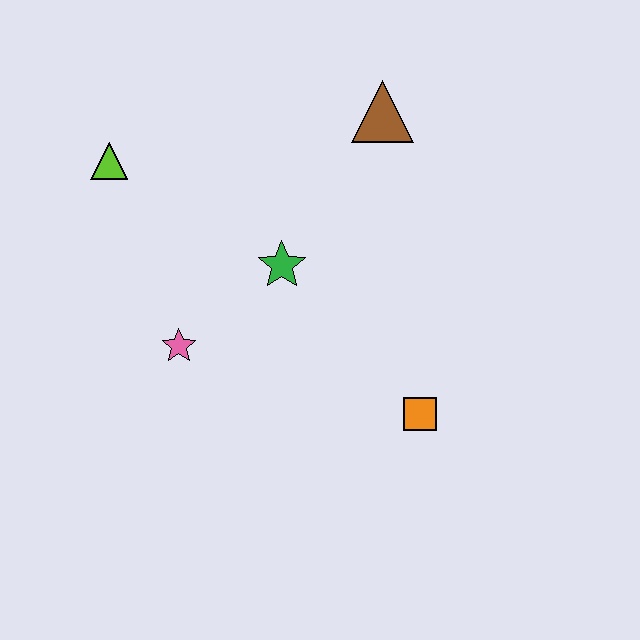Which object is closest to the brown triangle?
The green star is closest to the brown triangle.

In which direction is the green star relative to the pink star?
The green star is to the right of the pink star.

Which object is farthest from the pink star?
The brown triangle is farthest from the pink star.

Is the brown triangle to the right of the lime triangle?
Yes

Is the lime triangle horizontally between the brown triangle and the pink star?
No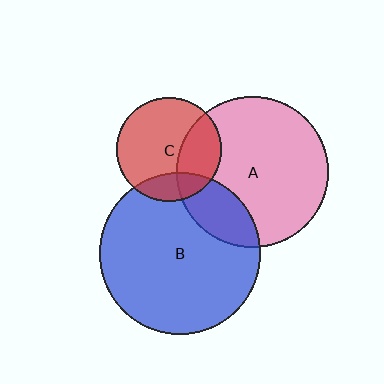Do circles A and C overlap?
Yes.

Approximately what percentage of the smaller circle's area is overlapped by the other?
Approximately 30%.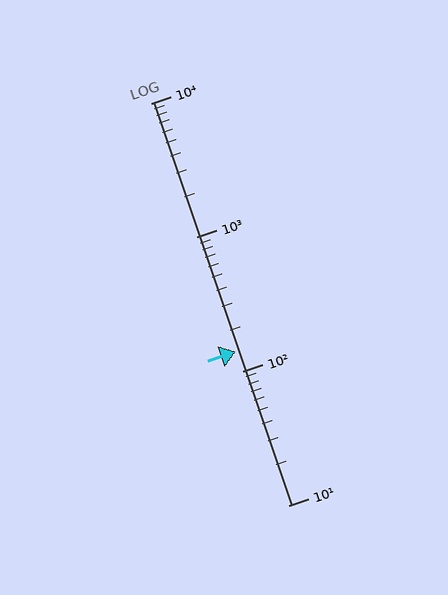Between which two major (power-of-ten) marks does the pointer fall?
The pointer is between 100 and 1000.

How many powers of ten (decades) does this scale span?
The scale spans 3 decades, from 10 to 10000.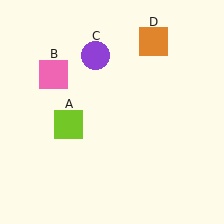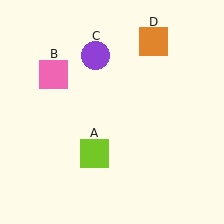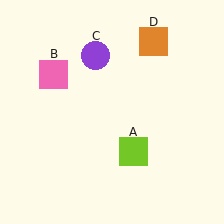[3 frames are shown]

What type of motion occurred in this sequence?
The lime square (object A) rotated counterclockwise around the center of the scene.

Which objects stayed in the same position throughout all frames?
Pink square (object B) and purple circle (object C) and orange square (object D) remained stationary.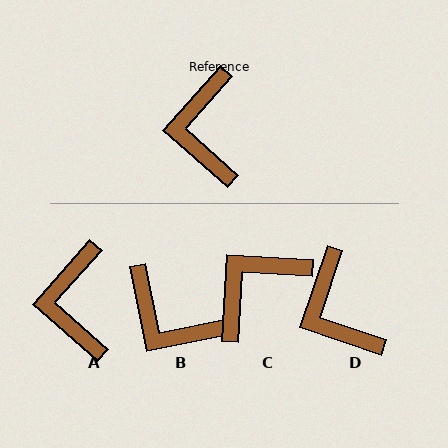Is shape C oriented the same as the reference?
No, it is off by about 52 degrees.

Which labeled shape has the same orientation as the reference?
A.